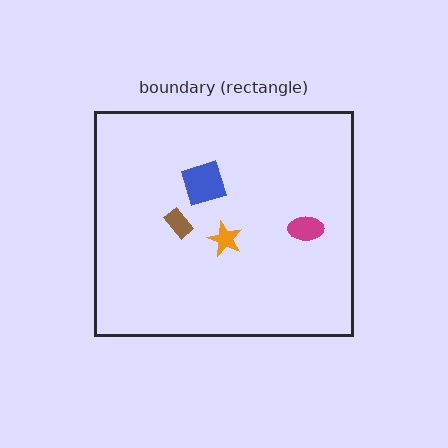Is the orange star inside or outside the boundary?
Inside.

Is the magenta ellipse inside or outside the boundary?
Inside.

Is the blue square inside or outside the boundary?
Inside.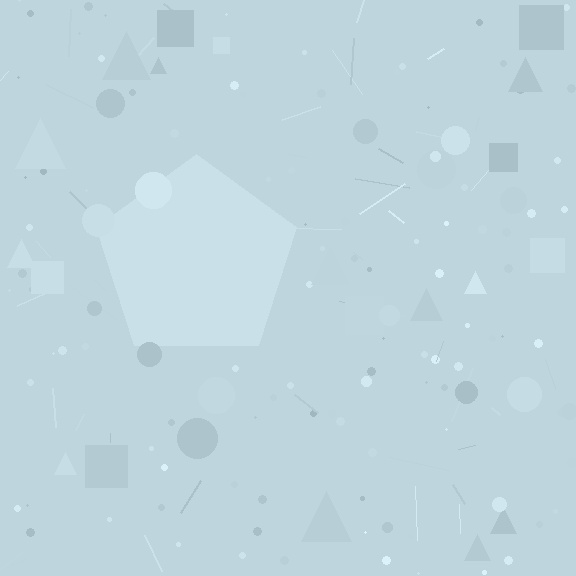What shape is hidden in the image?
A pentagon is hidden in the image.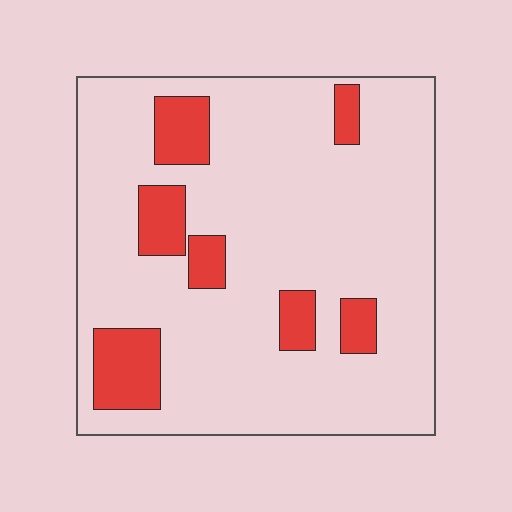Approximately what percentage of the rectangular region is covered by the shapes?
Approximately 15%.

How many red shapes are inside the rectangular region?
7.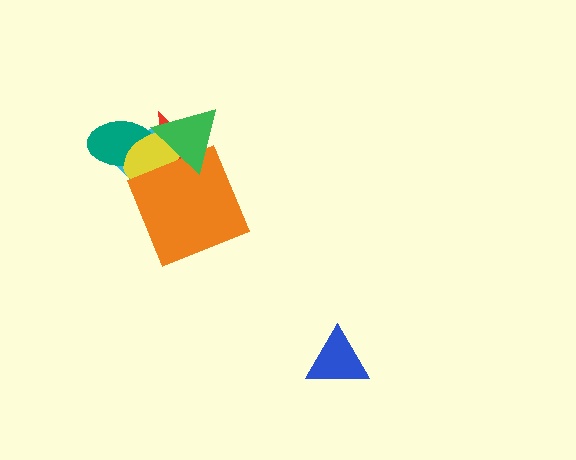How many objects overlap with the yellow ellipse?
5 objects overlap with the yellow ellipse.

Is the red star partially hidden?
Yes, it is partially covered by another shape.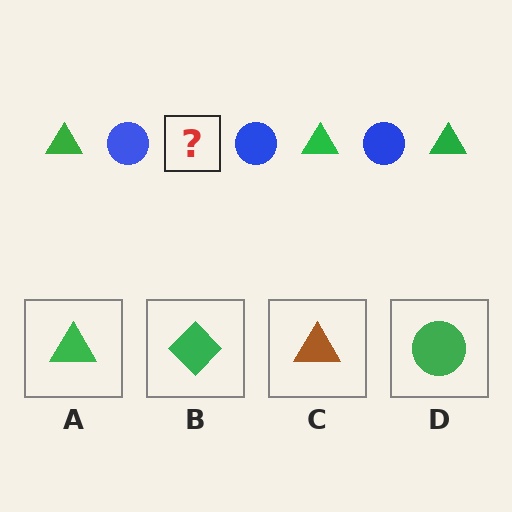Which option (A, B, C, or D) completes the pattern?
A.